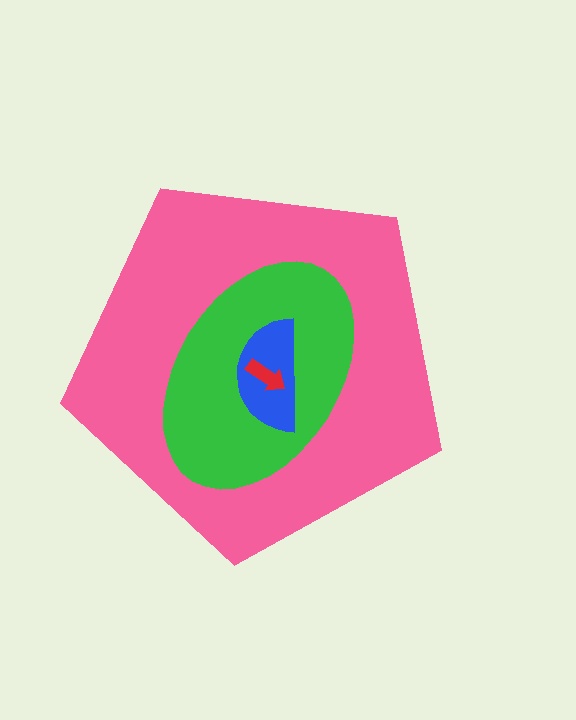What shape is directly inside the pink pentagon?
The green ellipse.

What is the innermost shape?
The red arrow.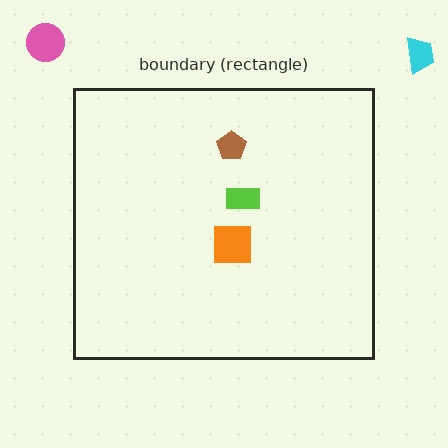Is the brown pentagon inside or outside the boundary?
Inside.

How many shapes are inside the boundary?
3 inside, 2 outside.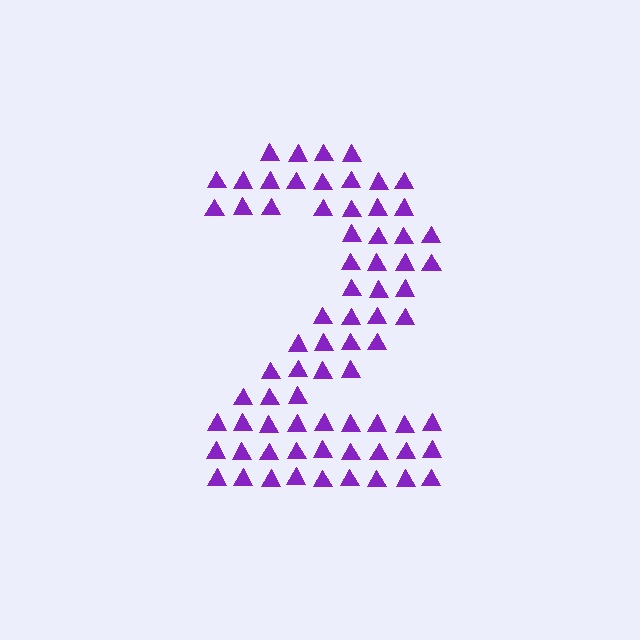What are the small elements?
The small elements are triangles.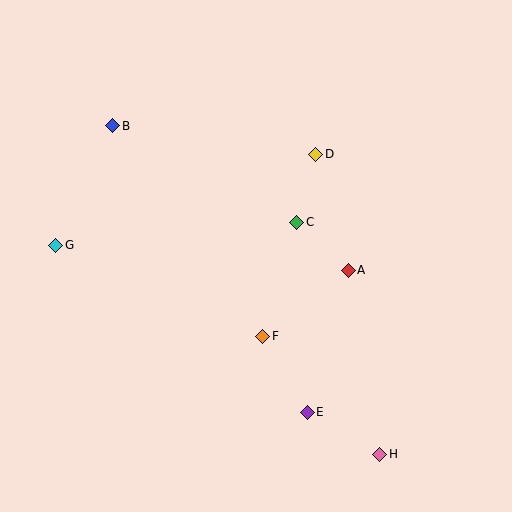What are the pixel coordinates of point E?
Point E is at (307, 412).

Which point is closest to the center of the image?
Point C at (297, 222) is closest to the center.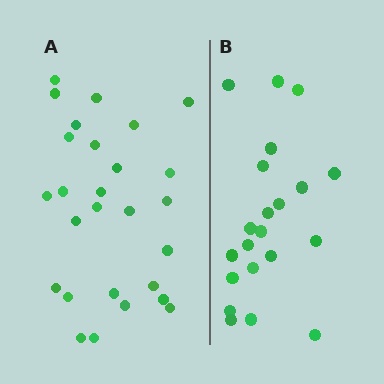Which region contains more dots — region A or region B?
Region A (the left region) has more dots.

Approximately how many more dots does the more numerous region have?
Region A has about 6 more dots than region B.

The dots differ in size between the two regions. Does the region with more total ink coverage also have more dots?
No. Region B has more total ink coverage because its dots are larger, but region A actually contains more individual dots. Total area can be misleading — the number of items is what matters here.